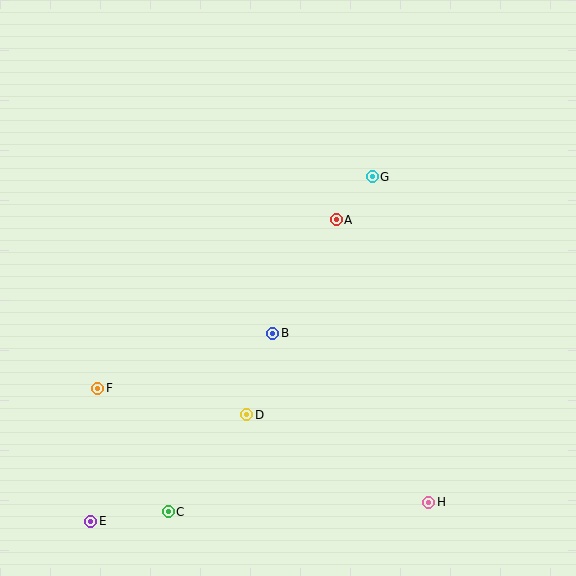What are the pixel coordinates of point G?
Point G is at (372, 177).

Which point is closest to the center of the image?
Point B at (273, 333) is closest to the center.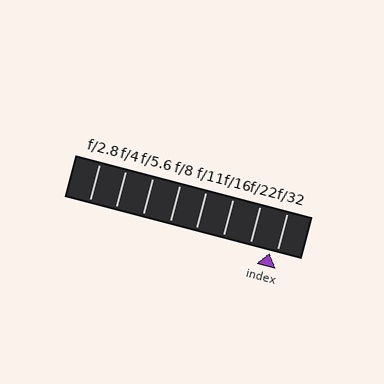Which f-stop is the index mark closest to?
The index mark is closest to f/32.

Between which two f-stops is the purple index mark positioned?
The index mark is between f/22 and f/32.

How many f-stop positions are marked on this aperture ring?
There are 8 f-stop positions marked.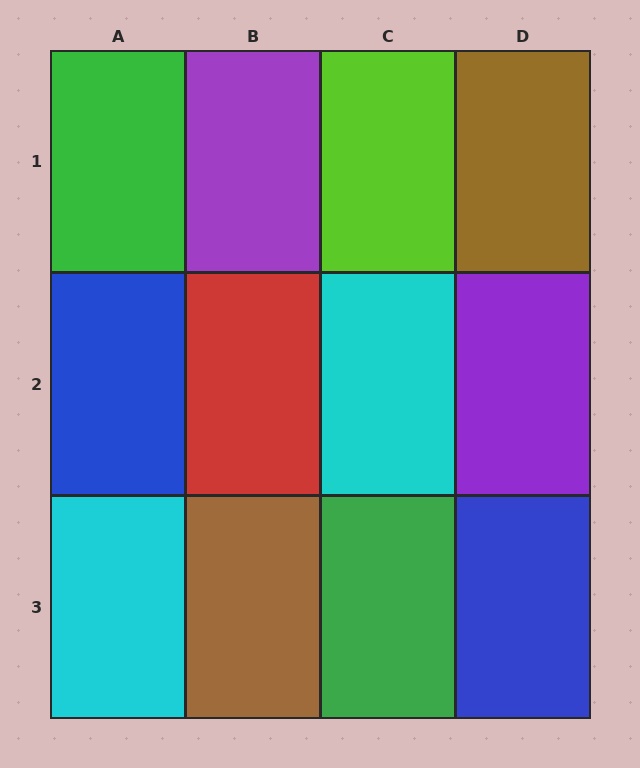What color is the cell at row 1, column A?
Green.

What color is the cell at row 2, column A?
Blue.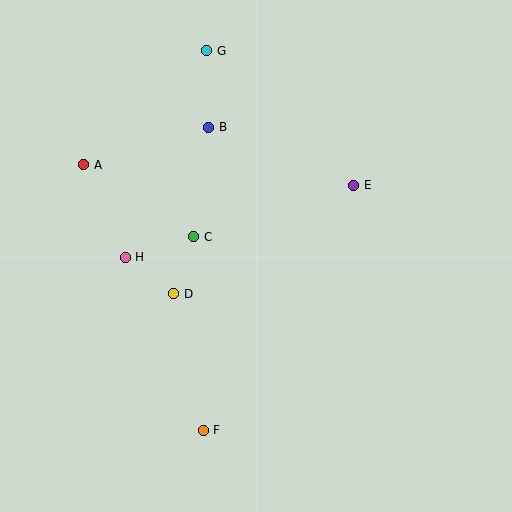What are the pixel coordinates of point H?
Point H is at (125, 257).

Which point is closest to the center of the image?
Point C at (194, 237) is closest to the center.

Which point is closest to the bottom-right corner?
Point F is closest to the bottom-right corner.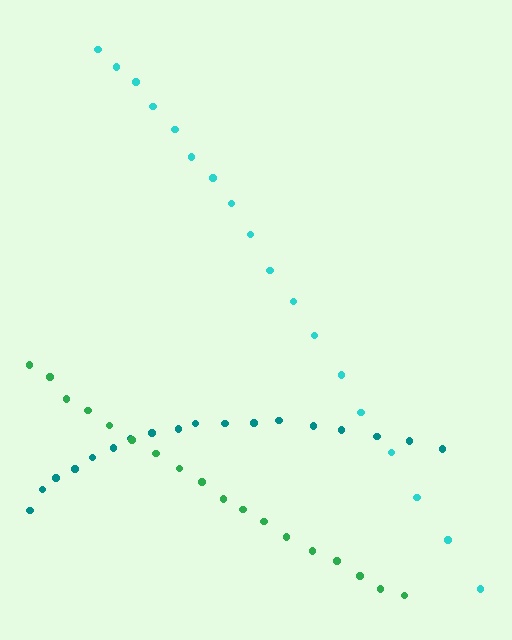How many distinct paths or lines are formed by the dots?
There are 3 distinct paths.